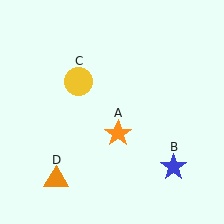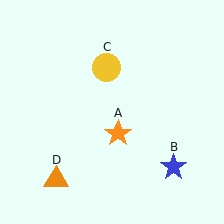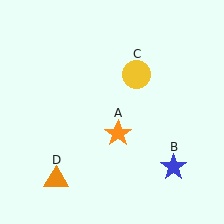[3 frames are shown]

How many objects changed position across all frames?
1 object changed position: yellow circle (object C).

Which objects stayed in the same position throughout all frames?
Orange star (object A) and blue star (object B) and orange triangle (object D) remained stationary.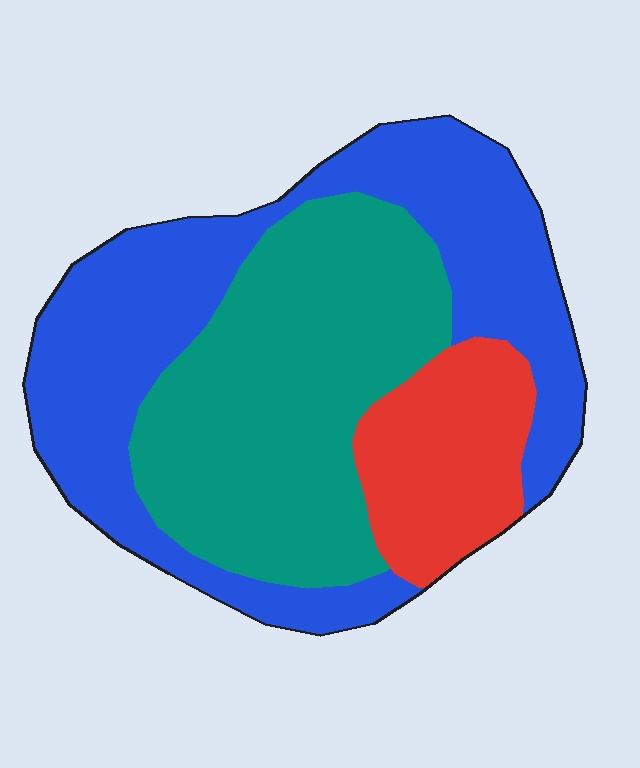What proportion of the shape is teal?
Teal covers 40% of the shape.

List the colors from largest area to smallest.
From largest to smallest: blue, teal, red.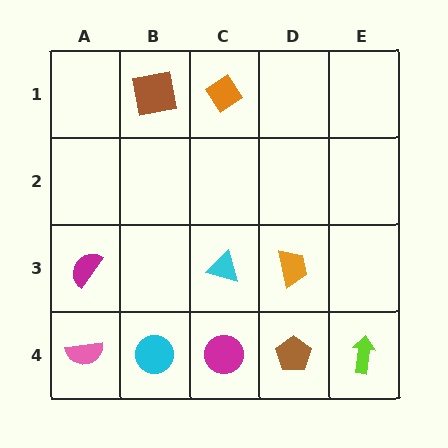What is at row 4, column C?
A magenta circle.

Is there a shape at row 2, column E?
No, that cell is empty.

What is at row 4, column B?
A cyan circle.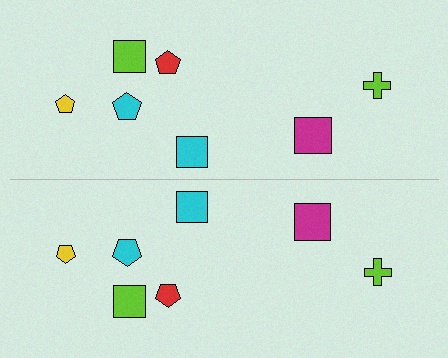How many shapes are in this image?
There are 14 shapes in this image.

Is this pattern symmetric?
Yes, this pattern has bilateral (reflection) symmetry.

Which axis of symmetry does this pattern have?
The pattern has a horizontal axis of symmetry running through the center of the image.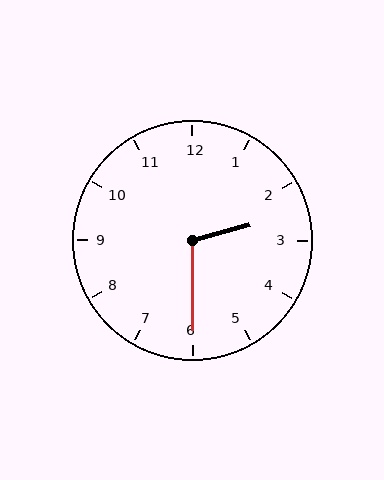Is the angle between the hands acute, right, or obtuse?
It is obtuse.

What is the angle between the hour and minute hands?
Approximately 105 degrees.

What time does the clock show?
2:30.